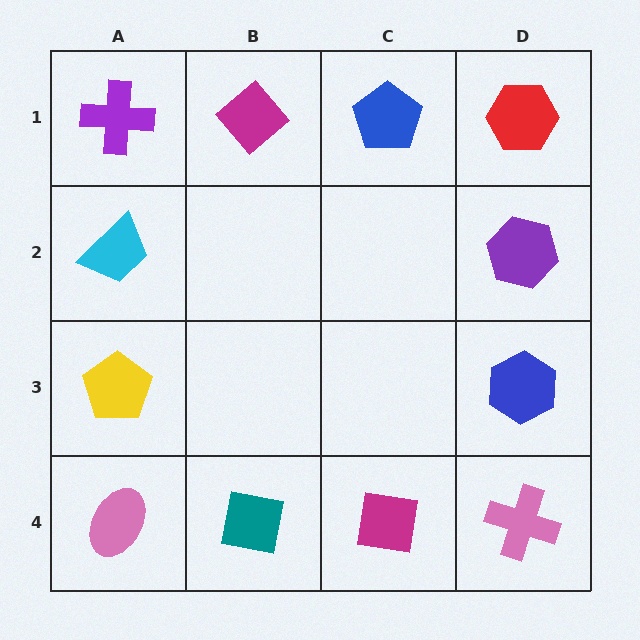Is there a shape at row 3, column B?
No, that cell is empty.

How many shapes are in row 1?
4 shapes.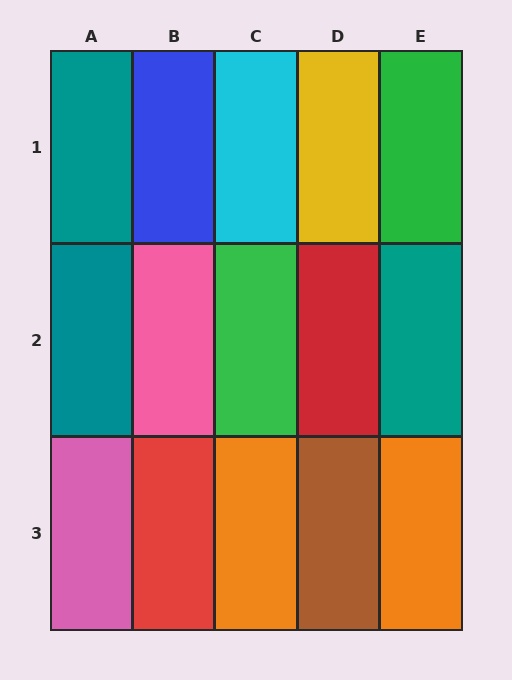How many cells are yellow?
1 cell is yellow.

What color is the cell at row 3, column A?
Pink.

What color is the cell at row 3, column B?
Red.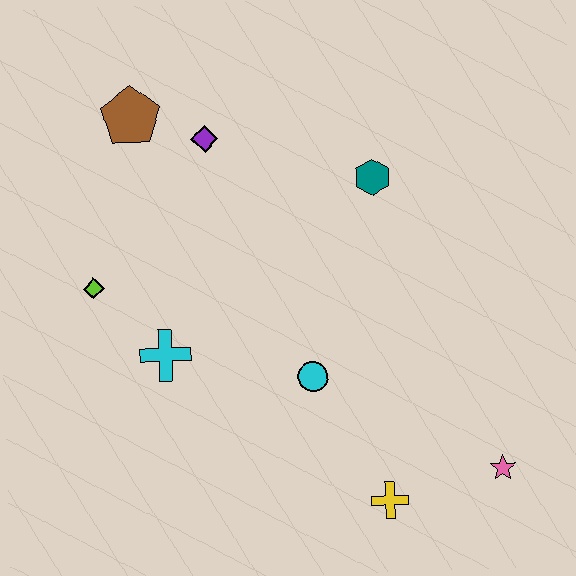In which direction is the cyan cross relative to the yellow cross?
The cyan cross is to the left of the yellow cross.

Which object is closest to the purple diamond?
The brown pentagon is closest to the purple diamond.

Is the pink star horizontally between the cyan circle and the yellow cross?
No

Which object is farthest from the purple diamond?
The pink star is farthest from the purple diamond.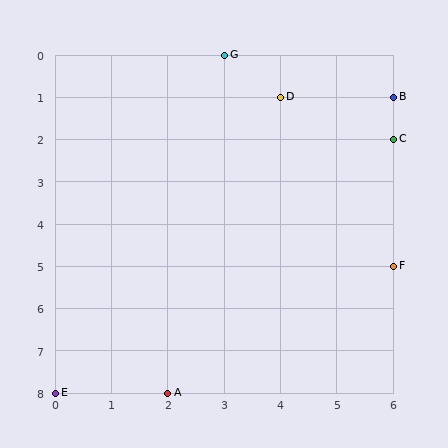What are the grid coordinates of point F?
Point F is at grid coordinates (6, 5).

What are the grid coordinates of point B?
Point B is at grid coordinates (6, 1).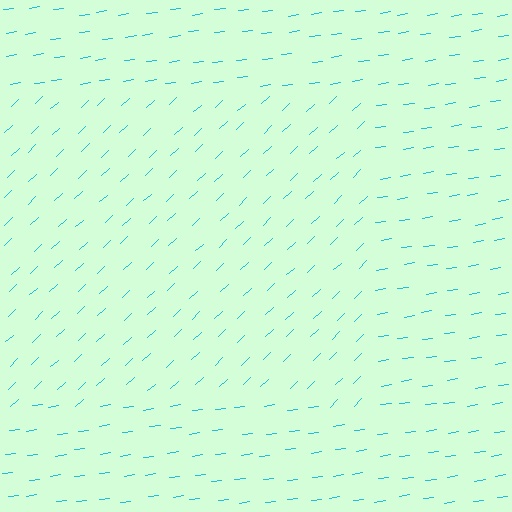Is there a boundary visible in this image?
Yes, there is a texture boundary formed by a change in line orientation.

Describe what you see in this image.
The image is filled with small cyan line segments. A rectangle region in the image has lines oriented differently from the surrounding lines, creating a visible texture boundary.